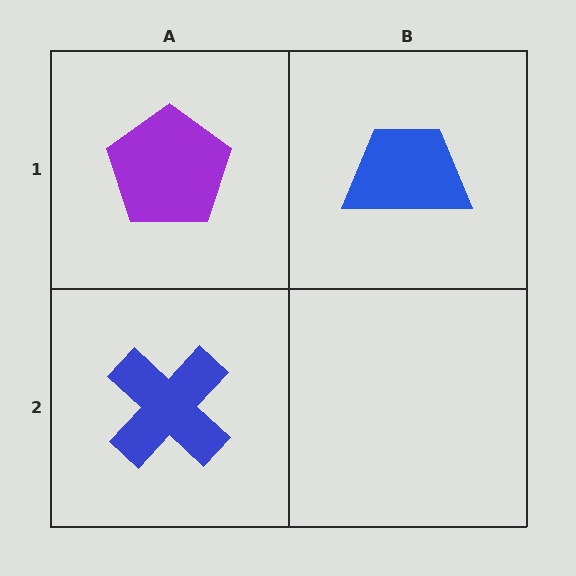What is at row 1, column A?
A purple pentagon.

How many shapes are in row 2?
1 shape.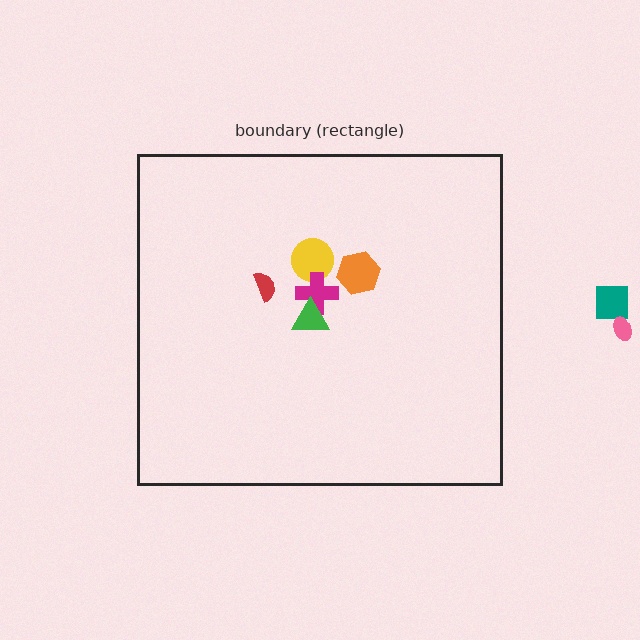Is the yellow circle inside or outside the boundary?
Inside.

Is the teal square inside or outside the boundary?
Outside.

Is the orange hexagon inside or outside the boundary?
Inside.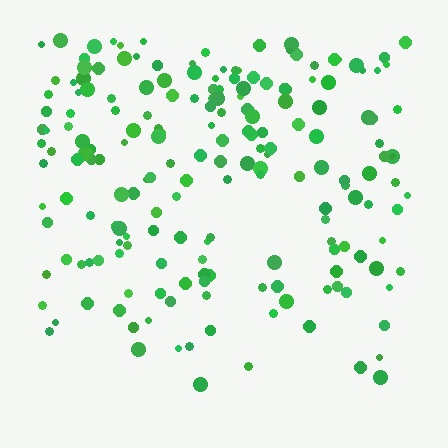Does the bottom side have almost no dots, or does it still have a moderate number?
Still a moderate number, just noticeably fewer than the top.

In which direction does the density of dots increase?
From bottom to top, with the top side densest.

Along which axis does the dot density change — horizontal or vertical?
Vertical.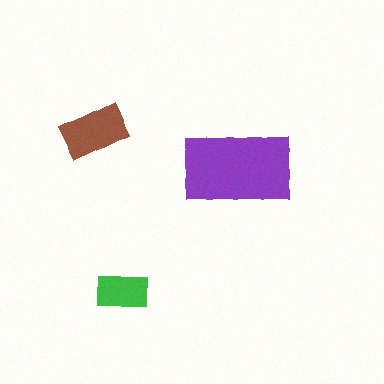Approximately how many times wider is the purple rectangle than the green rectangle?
About 2 times wider.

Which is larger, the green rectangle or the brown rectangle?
The brown one.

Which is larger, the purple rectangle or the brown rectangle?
The purple one.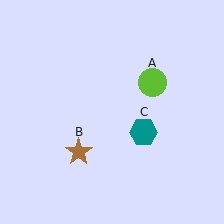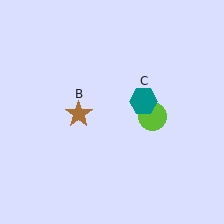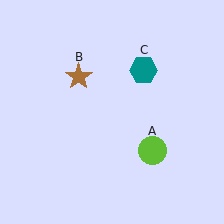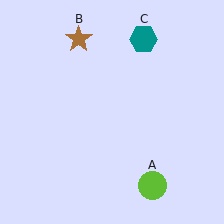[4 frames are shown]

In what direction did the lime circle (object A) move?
The lime circle (object A) moved down.